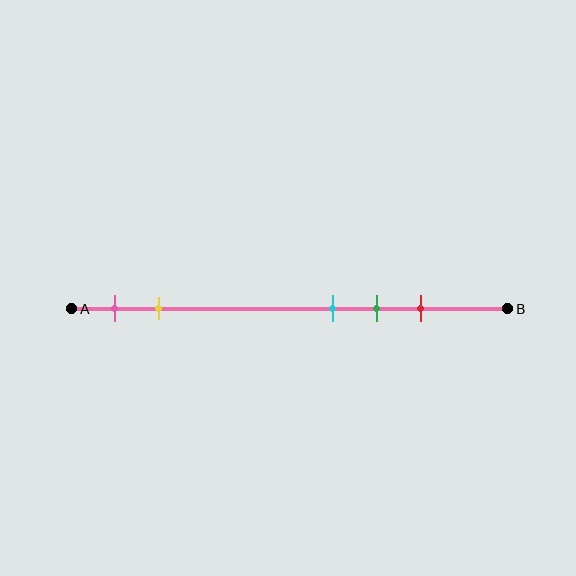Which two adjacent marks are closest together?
The cyan and green marks are the closest adjacent pair.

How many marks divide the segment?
There are 5 marks dividing the segment.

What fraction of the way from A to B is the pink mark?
The pink mark is approximately 10% (0.1) of the way from A to B.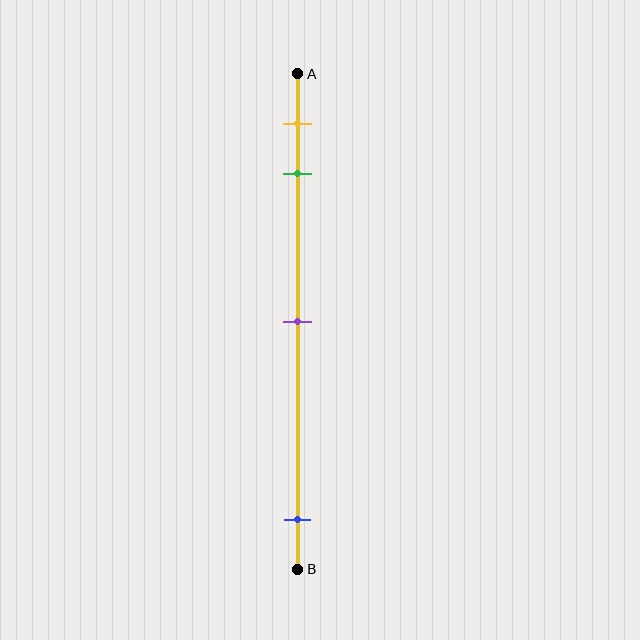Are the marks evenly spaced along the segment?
No, the marks are not evenly spaced.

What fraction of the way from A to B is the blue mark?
The blue mark is approximately 90% (0.9) of the way from A to B.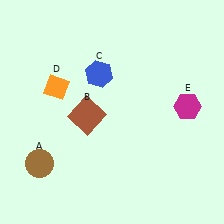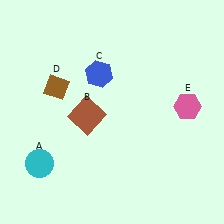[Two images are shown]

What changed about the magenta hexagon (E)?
In Image 1, E is magenta. In Image 2, it changed to pink.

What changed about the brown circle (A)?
In Image 1, A is brown. In Image 2, it changed to cyan.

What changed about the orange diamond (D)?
In Image 1, D is orange. In Image 2, it changed to brown.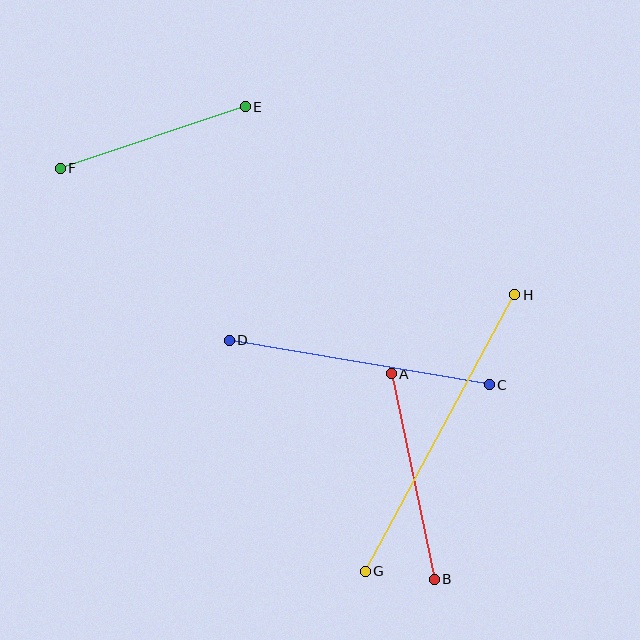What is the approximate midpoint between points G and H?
The midpoint is at approximately (440, 433) pixels.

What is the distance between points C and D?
The distance is approximately 264 pixels.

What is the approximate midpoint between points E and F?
The midpoint is at approximately (153, 137) pixels.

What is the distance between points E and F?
The distance is approximately 195 pixels.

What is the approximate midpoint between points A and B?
The midpoint is at approximately (413, 477) pixels.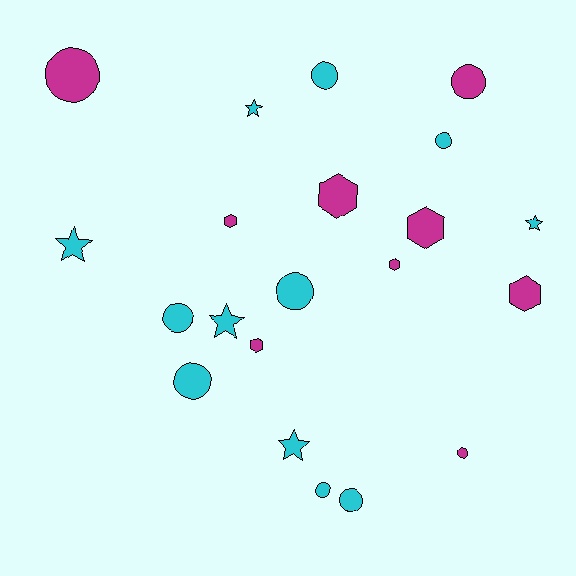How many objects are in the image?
There are 21 objects.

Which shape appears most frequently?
Circle, with 10 objects.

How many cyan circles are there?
There are 7 cyan circles.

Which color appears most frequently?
Cyan, with 12 objects.